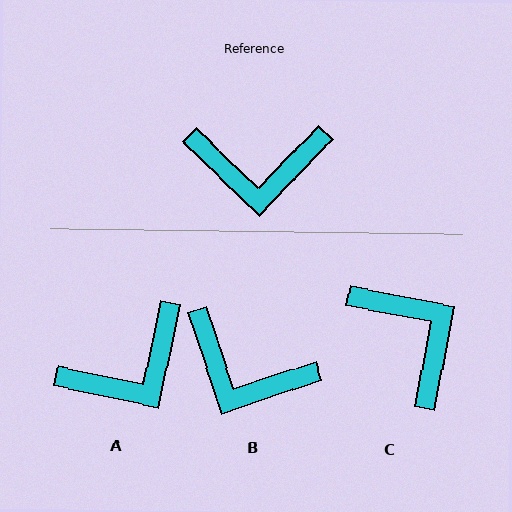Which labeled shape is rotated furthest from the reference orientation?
C, about 123 degrees away.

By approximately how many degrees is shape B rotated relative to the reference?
Approximately 28 degrees clockwise.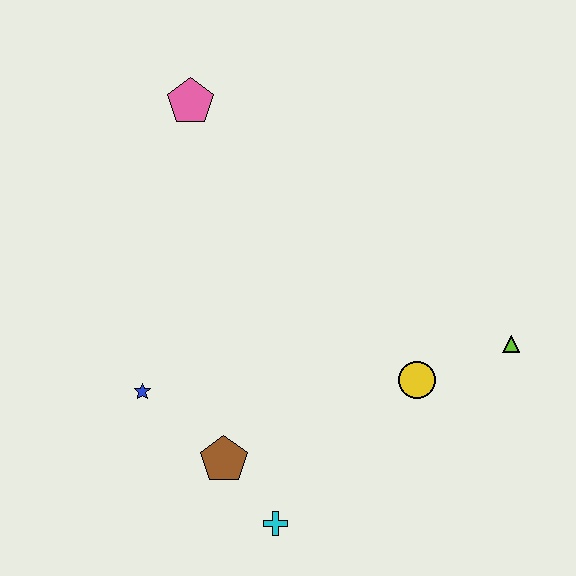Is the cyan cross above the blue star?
No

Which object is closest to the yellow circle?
The lime triangle is closest to the yellow circle.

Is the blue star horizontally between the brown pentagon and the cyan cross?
No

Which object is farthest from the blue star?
The lime triangle is farthest from the blue star.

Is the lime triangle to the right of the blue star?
Yes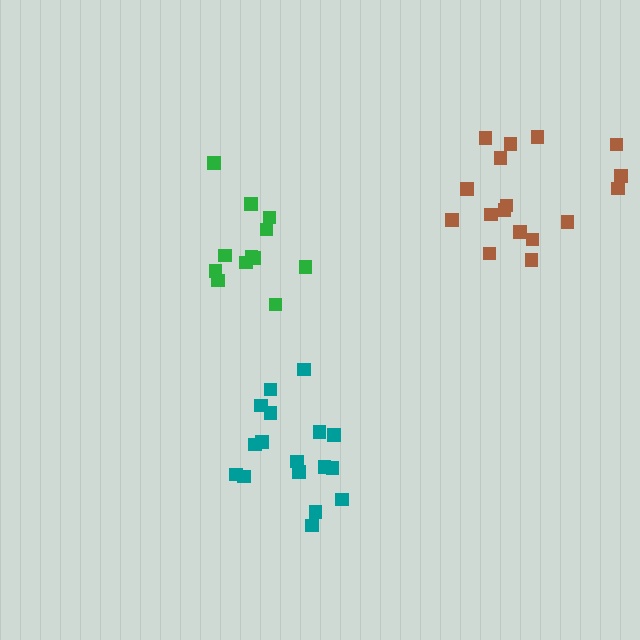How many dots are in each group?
Group 1: 12 dots, Group 2: 17 dots, Group 3: 17 dots (46 total).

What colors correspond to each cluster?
The clusters are colored: green, teal, brown.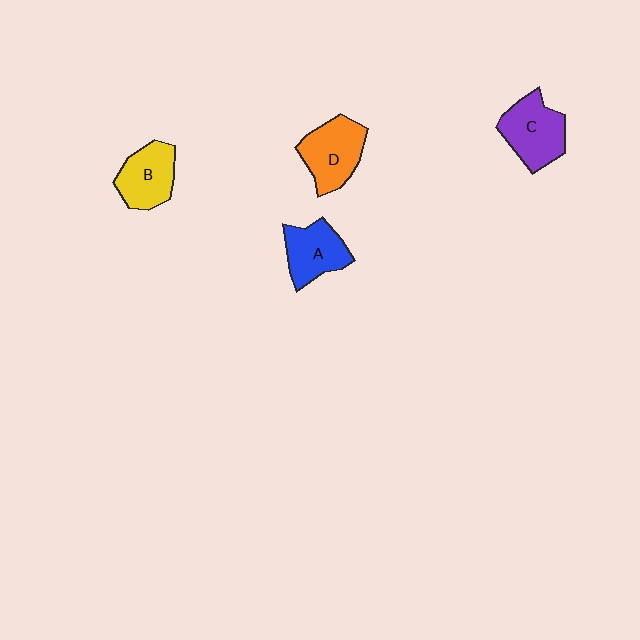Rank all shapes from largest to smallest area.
From largest to smallest: C (purple), D (orange), B (yellow), A (blue).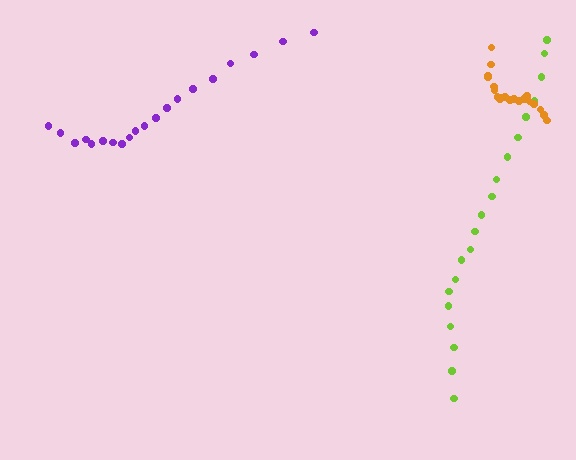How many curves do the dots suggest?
There are 3 distinct paths.